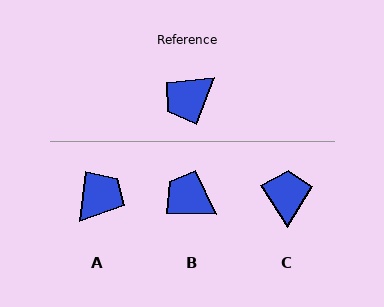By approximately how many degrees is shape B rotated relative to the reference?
Approximately 70 degrees clockwise.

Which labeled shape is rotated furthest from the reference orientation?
A, about 167 degrees away.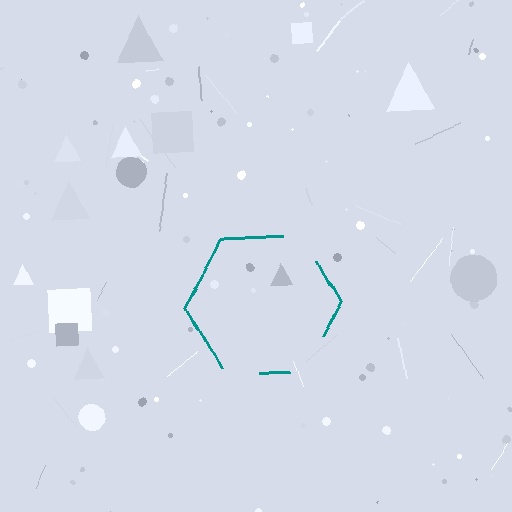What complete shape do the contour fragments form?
The contour fragments form a hexagon.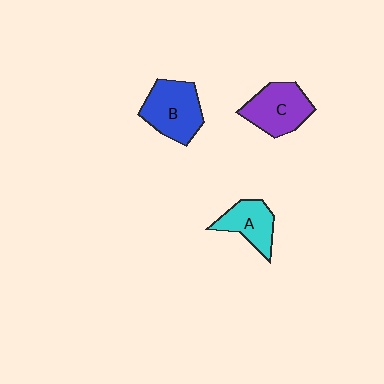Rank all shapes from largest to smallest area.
From largest to smallest: B (blue), C (purple), A (cyan).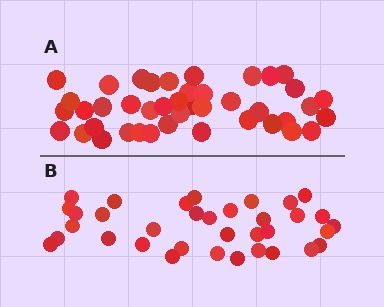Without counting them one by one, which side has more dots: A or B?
Region A (the top region) has more dots.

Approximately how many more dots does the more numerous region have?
Region A has roughly 8 or so more dots than region B.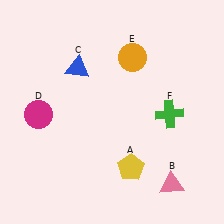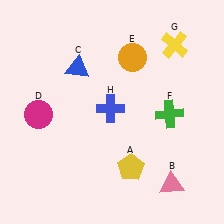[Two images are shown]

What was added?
A yellow cross (G), a blue cross (H) were added in Image 2.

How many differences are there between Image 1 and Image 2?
There are 2 differences between the two images.